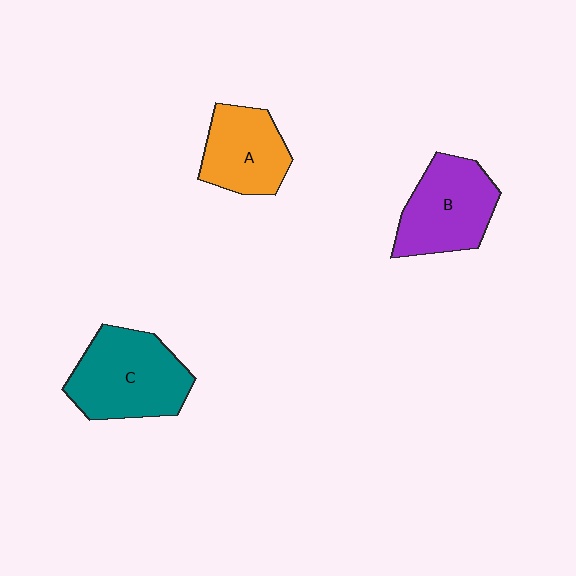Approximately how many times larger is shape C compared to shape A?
Approximately 1.4 times.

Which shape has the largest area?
Shape C (teal).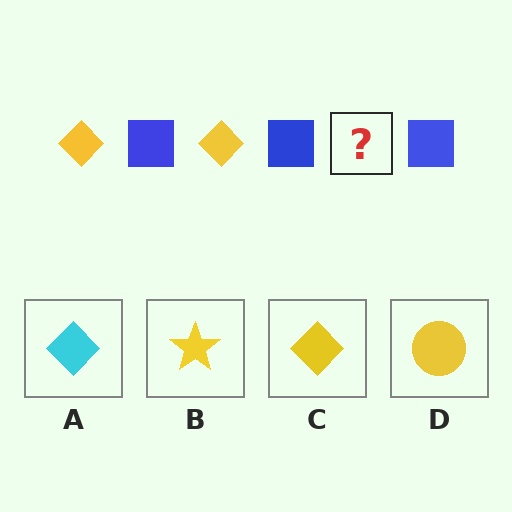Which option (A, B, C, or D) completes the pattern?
C.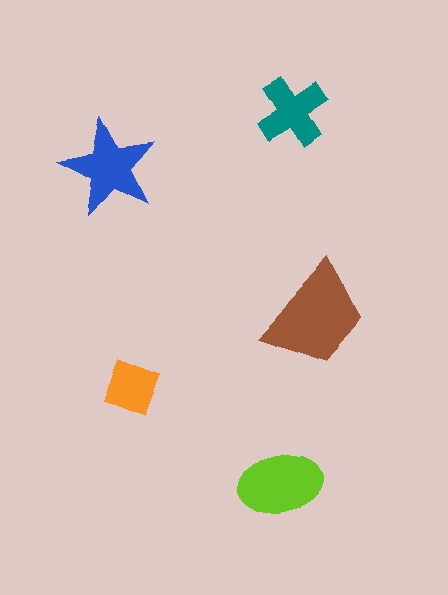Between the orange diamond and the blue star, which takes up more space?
The blue star.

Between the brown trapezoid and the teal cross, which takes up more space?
The brown trapezoid.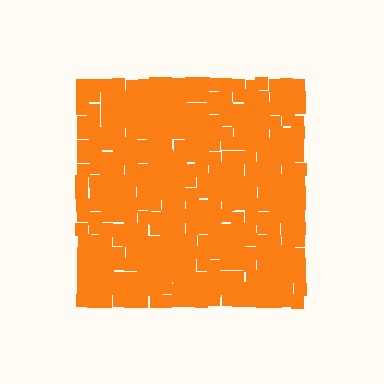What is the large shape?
The large shape is a square.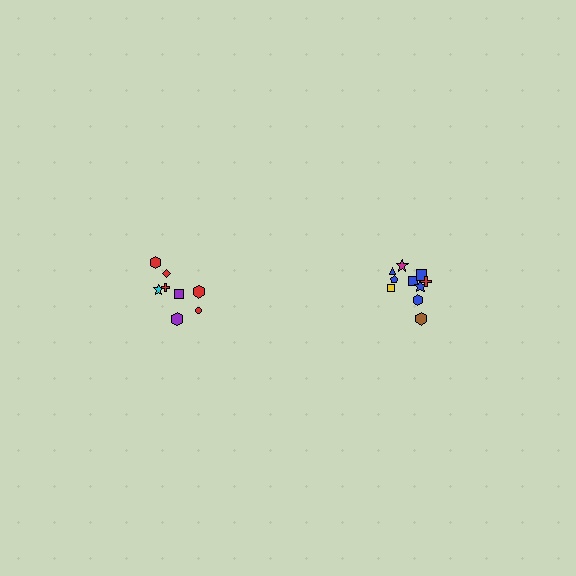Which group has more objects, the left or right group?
The right group.